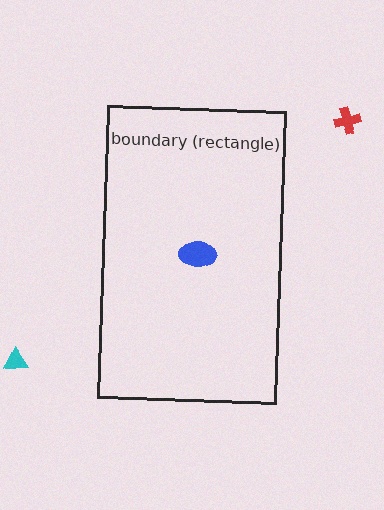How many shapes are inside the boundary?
1 inside, 2 outside.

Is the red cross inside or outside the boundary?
Outside.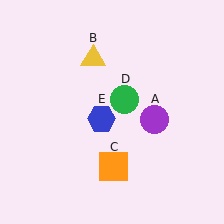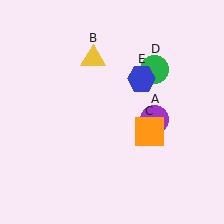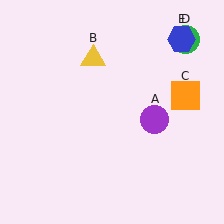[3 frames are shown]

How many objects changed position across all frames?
3 objects changed position: orange square (object C), green circle (object D), blue hexagon (object E).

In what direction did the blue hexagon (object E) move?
The blue hexagon (object E) moved up and to the right.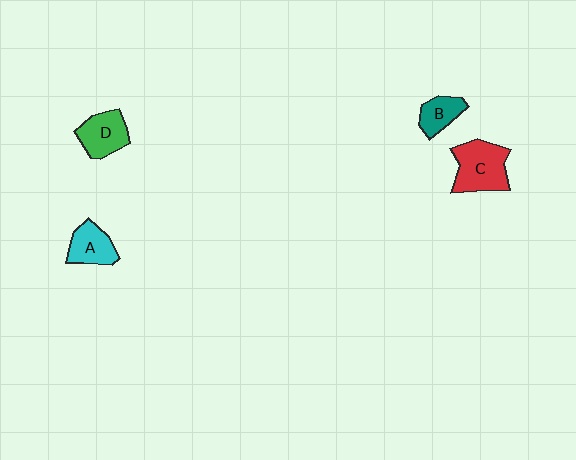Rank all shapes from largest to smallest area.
From largest to smallest: C (red), D (green), A (cyan), B (teal).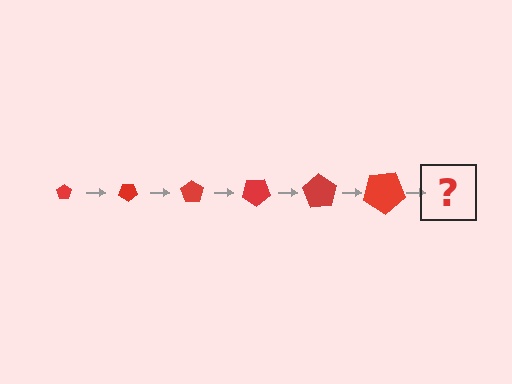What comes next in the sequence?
The next element should be a pentagon, larger than the previous one and rotated 210 degrees from the start.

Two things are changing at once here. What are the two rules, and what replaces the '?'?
The two rules are that the pentagon grows larger each step and it rotates 35 degrees each step. The '?' should be a pentagon, larger than the previous one and rotated 210 degrees from the start.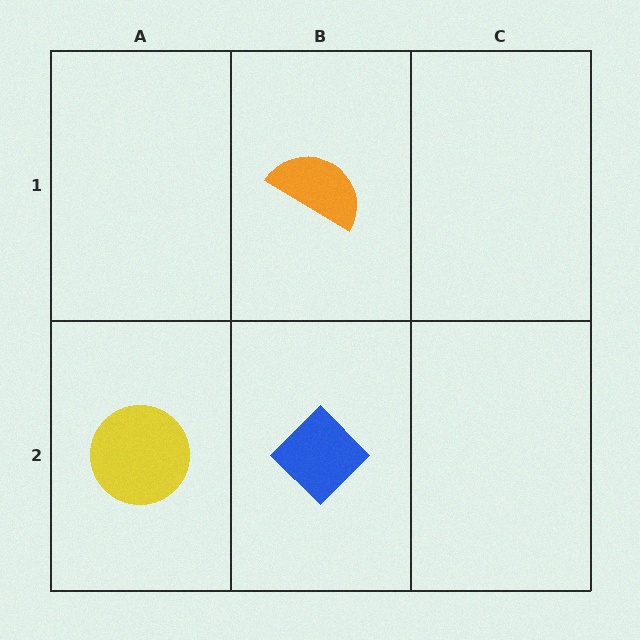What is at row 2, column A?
A yellow circle.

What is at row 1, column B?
An orange semicircle.